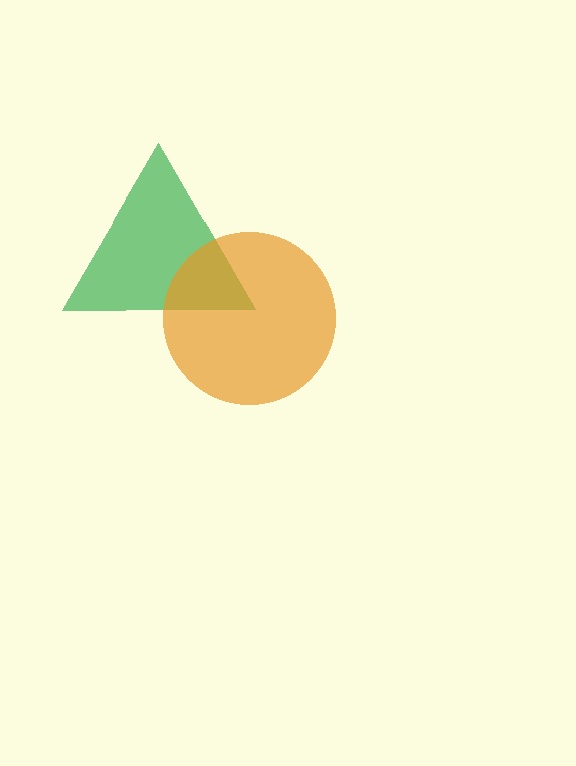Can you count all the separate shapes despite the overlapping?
Yes, there are 2 separate shapes.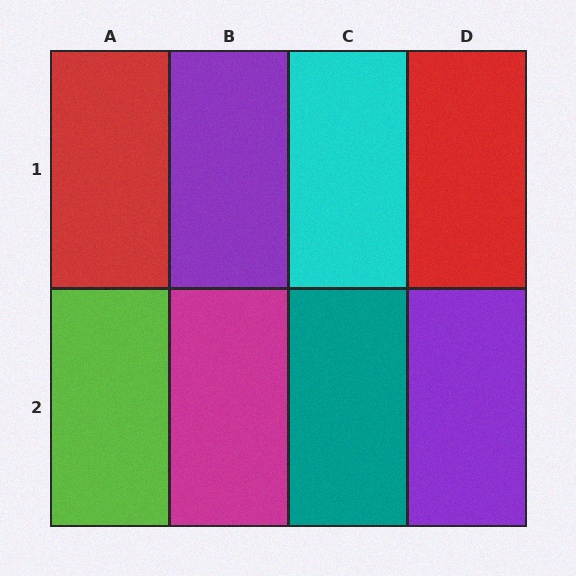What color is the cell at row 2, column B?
Magenta.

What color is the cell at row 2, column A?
Lime.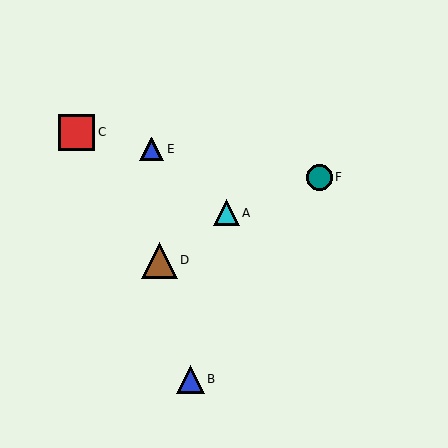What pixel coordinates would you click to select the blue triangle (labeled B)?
Click at (190, 379) to select the blue triangle B.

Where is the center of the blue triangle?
The center of the blue triangle is at (190, 379).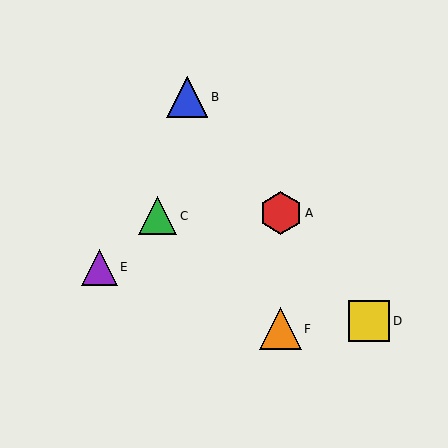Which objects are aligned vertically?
Objects A, F are aligned vertically.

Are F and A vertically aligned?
Yes, both are at x≈281.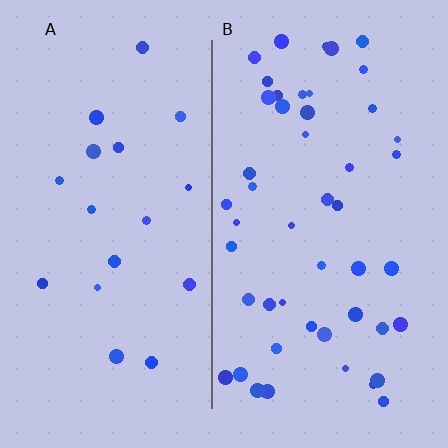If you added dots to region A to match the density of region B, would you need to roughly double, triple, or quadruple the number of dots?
Approximately triple.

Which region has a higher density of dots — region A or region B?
B (the right).